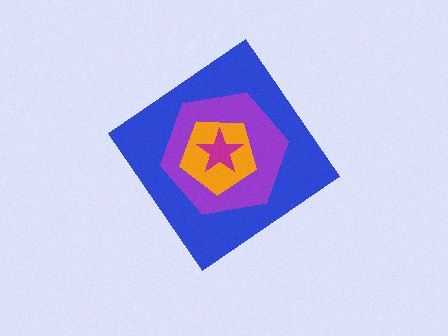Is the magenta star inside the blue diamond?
Yes.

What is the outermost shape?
The blue diamond.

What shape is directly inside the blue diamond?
The purple hexagon.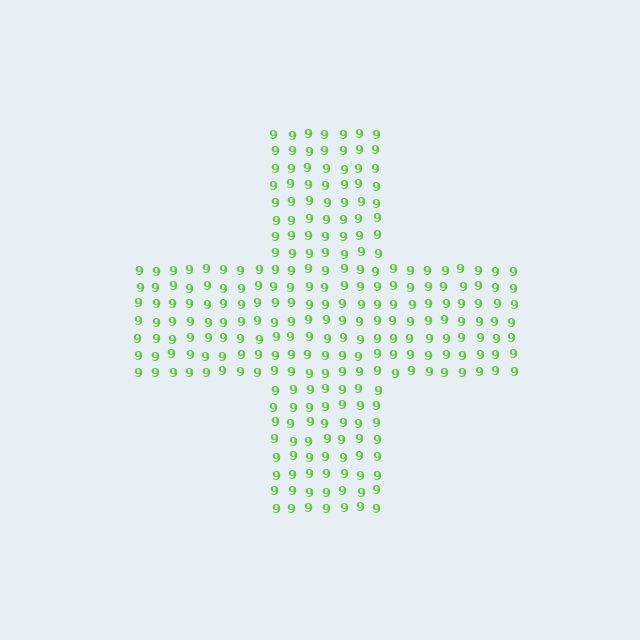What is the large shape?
The large shape is a cross.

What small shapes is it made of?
It is made of small digit 9's.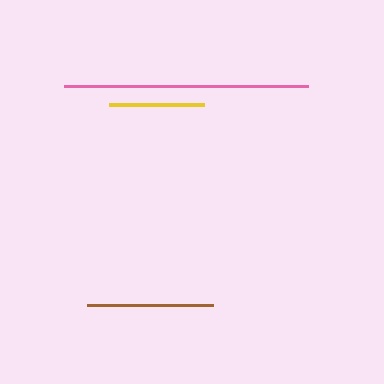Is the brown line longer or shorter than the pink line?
The pink line is longer than the brown line.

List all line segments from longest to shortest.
From longest to shortest: pink, brown, yellow.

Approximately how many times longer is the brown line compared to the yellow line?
The brown line is approximately 1.3 times the length of the yellow line.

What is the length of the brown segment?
The brown segment is approximately 126 pixels long.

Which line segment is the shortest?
The yellow line is the shortest at approximately 95 pixels.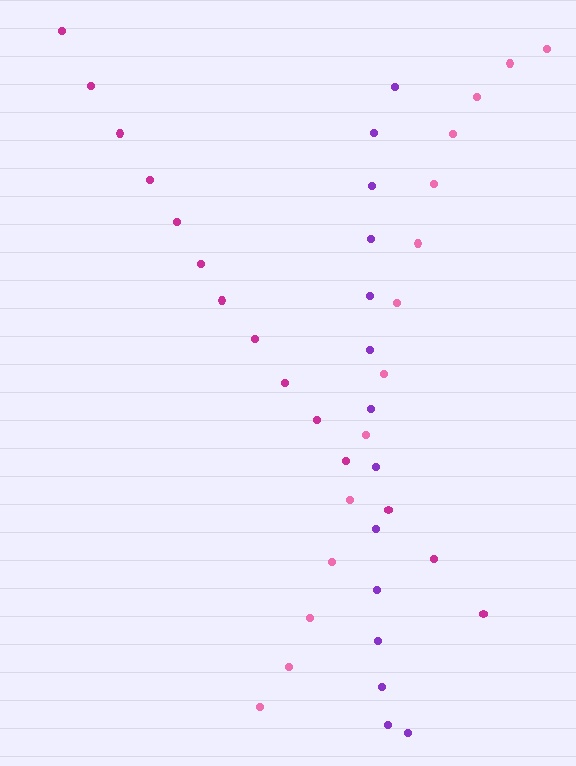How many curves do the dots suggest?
There are 3 distinct paths.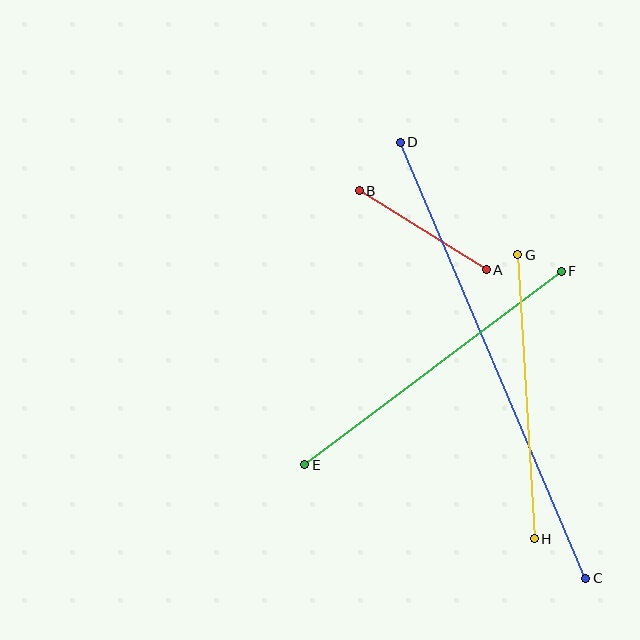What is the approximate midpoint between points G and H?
The midpoint is at approximately (526, 397) pixels.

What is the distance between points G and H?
The distance is approximately 284 pixels.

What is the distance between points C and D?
The distance is approximately 474 pixels.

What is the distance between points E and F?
The distance is approximately 321 pixels.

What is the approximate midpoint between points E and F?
The midpoint is at approximately (433, 368) pixels.